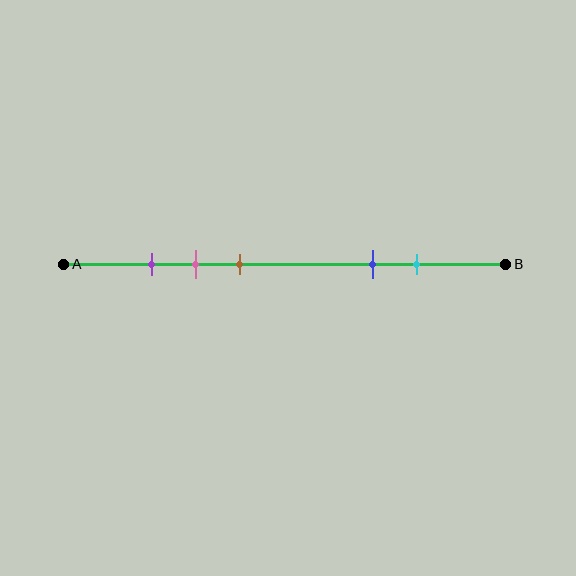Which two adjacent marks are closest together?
The purple and pink marks are the closest adjacent pair.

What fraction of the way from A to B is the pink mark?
The pink mark is approximately 30% (0.3) of the way from A to B.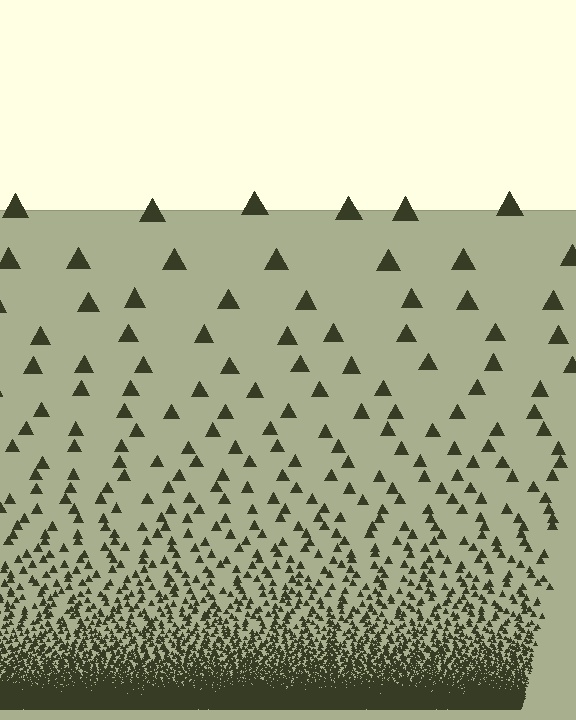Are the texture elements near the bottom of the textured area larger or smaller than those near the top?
Smaller. The gradient is inverted — elements near the bottom are smaller and denser.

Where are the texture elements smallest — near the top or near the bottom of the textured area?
Near the bottom.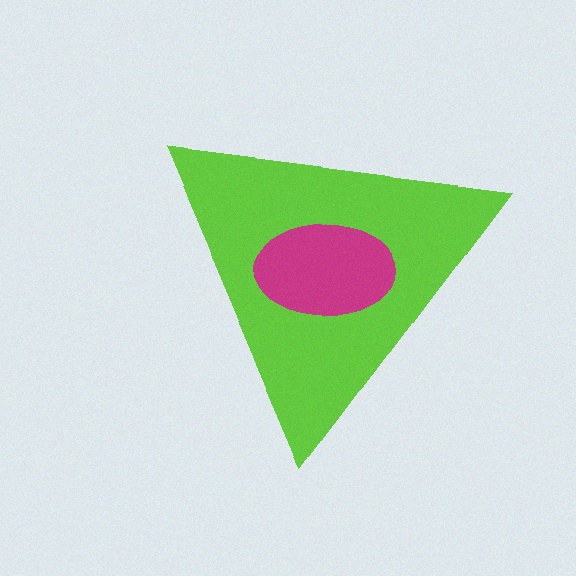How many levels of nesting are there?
2.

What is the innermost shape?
The magenta ellipse.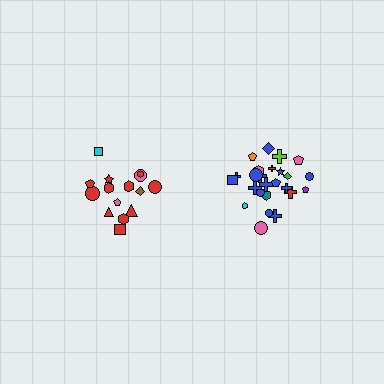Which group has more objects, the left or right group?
The right group.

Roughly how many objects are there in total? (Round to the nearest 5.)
Roughly 40 objects in total.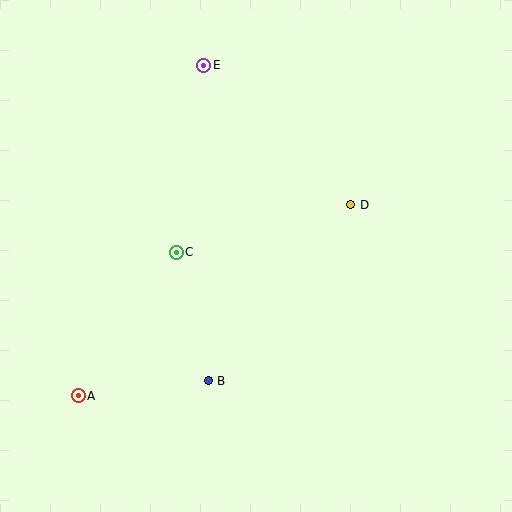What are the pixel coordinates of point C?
Point C is at (176, 252).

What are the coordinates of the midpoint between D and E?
The midpoint between D and E is at (277, 135).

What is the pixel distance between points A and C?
The distance between A and C is 174 pixels.